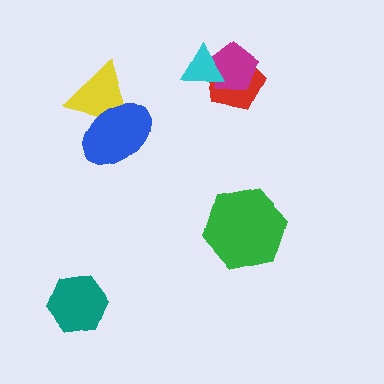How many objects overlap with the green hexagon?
0 objects overlap with the green hexagon.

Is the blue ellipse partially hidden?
No, no other shape covers it.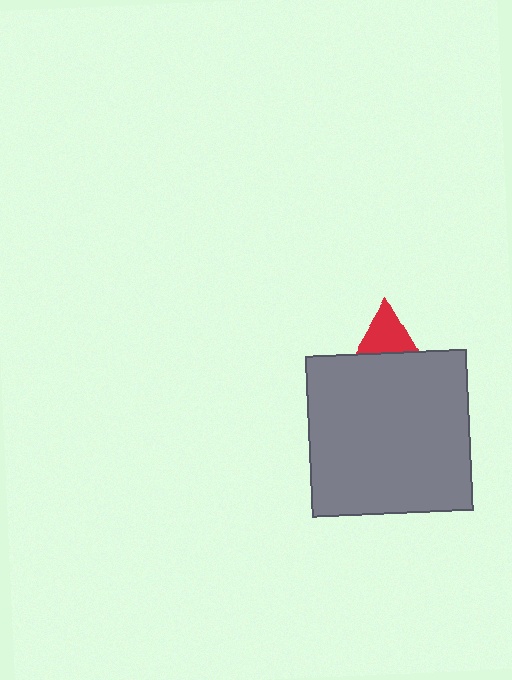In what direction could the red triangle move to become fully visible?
The red triangle could move up. That would shift it out from behind the gray square entirely.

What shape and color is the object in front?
The object in front is a gray square.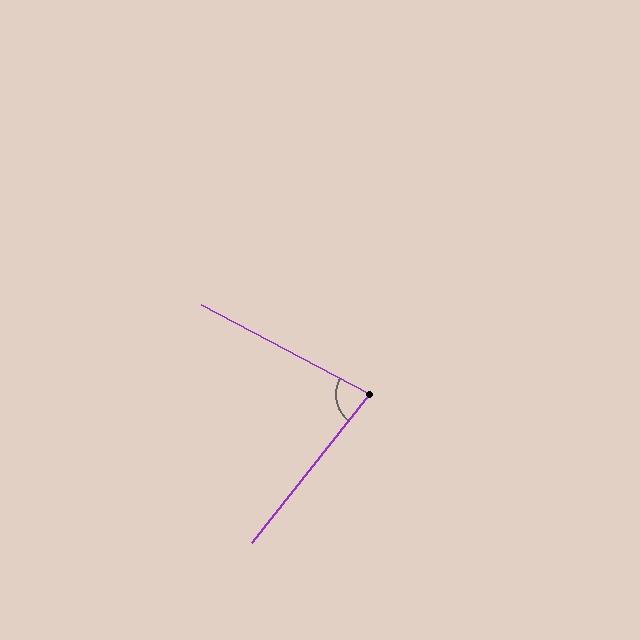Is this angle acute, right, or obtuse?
It is acute.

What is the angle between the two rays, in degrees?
Approximately 79 degrees.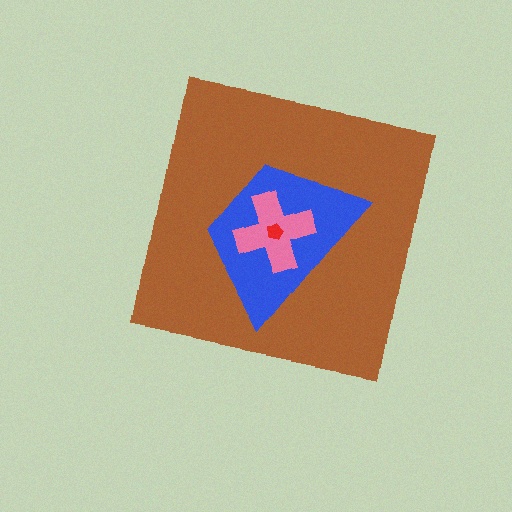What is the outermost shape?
The brown square.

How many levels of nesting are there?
4.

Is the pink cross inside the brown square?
Yes.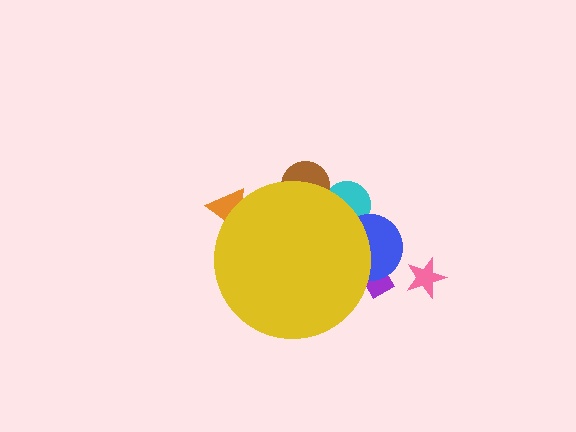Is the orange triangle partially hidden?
Yes, the orange triangle is partially hidden behind the yellow circle.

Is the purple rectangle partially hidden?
Yes, the purple rectangle is partially hidden behind the yellow circle.